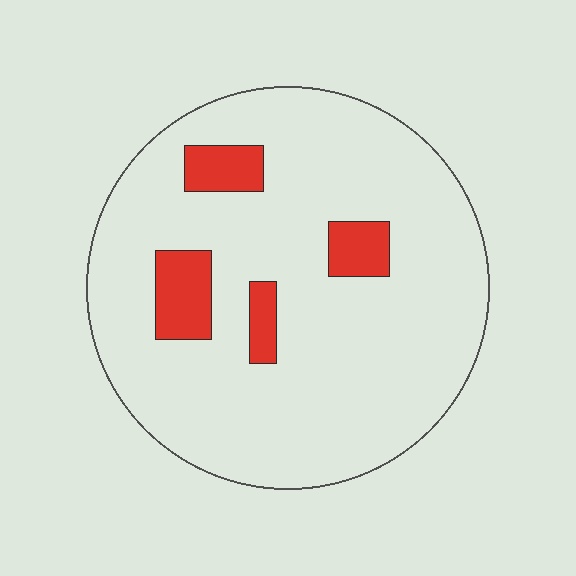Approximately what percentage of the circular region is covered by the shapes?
Approximately 10%.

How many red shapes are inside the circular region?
4.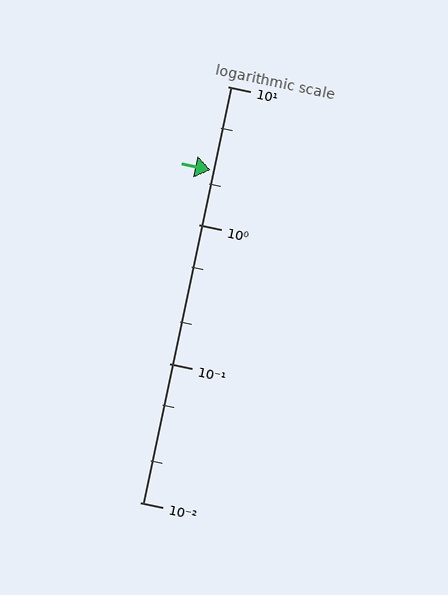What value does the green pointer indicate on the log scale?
The pointer indicates approximately 2.5.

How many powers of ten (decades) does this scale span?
The scale spans 3 decades, from 0.01 to 10.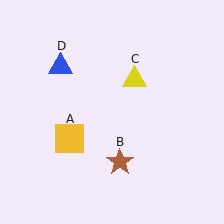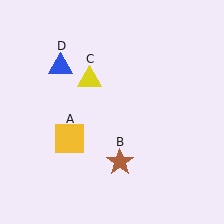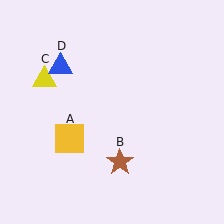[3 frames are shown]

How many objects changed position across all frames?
1 object changed position: yellow triangle (object C).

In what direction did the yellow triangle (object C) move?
The yellow triangle (object C) moved left.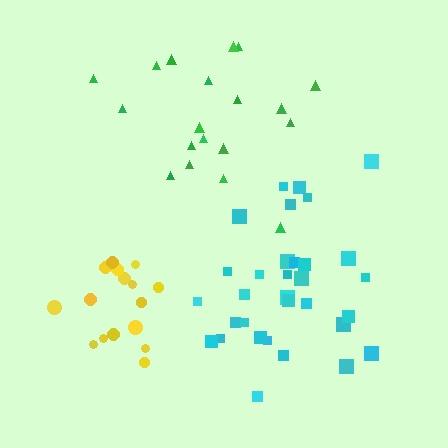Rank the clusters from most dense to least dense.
yellow, cyan, green.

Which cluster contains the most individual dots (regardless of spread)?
Cyan (32).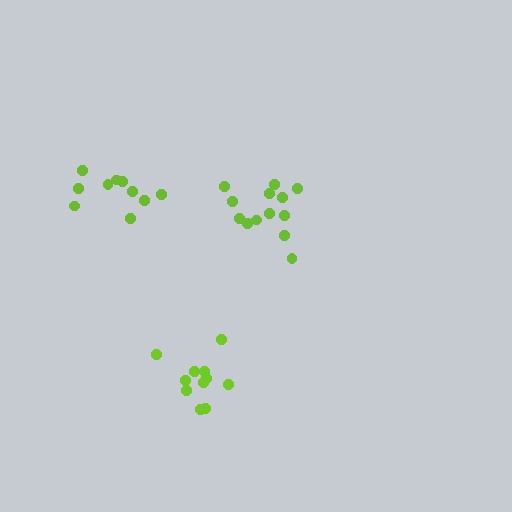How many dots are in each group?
Group 1: 13 dots, Group 2: 12 dots, Group 3: 10 dots (35 total).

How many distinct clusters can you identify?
There are 3 distinct clusters.